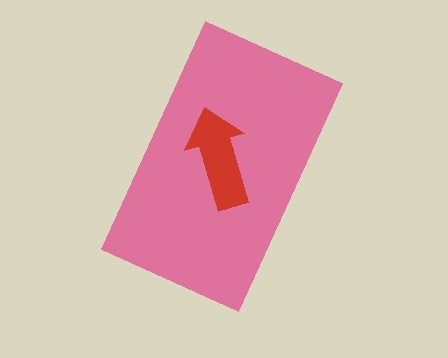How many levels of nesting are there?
2.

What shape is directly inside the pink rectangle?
The red arrow.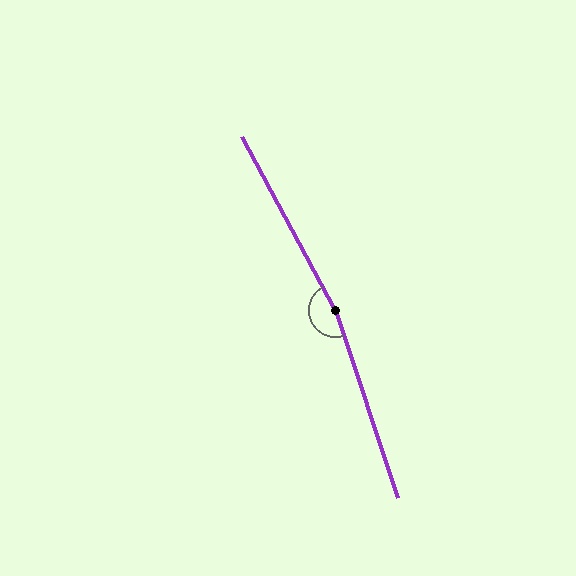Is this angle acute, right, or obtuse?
It is obtuse.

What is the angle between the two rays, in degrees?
Approximately 170 degrees.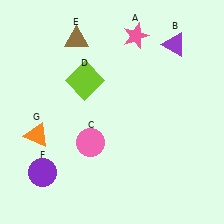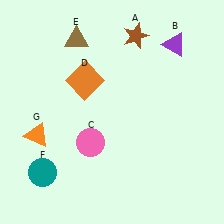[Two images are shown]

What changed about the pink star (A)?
In Image 1, A is pink. In Image 2, it changed to brown.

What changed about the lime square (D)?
In Image 1, D is lime. In Image 2, it changed to orange.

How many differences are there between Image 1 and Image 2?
There are 3 differences between the two images.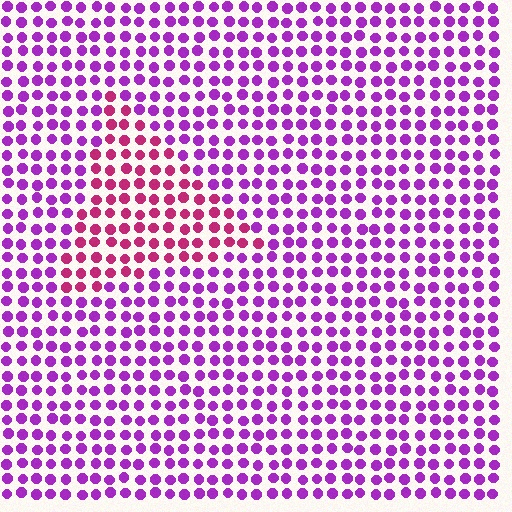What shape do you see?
I see a triangle.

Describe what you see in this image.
The image is filled with small purple elements in a uniform arrangement. A triangle-shaped region is visible where the elements are tinted to a slightly different hue, forming a subtle color boundary.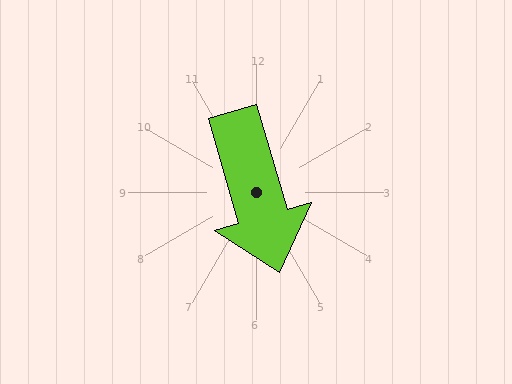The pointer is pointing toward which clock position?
Roughly 5 o'clock.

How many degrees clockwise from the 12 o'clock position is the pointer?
Approximately 164 degrees.